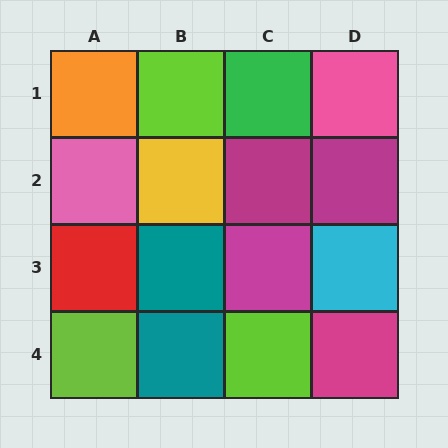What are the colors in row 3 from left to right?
Red, teal, magenta, cyan.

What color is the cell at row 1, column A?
Orange.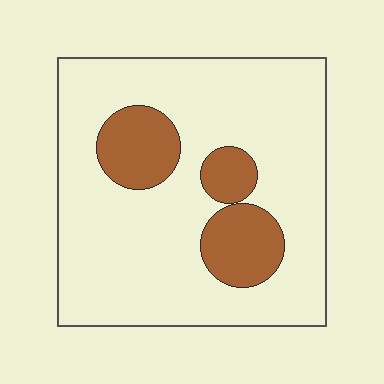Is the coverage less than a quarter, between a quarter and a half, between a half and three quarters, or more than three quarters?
Less than a quarter.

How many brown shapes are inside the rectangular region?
3.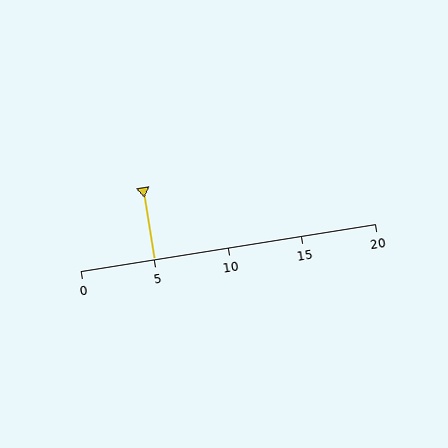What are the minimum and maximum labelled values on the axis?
The axis runs from 0 to 20.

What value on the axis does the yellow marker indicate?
The marker indicates approximately 5.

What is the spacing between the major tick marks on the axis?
The major ticks are spaced 5 apart.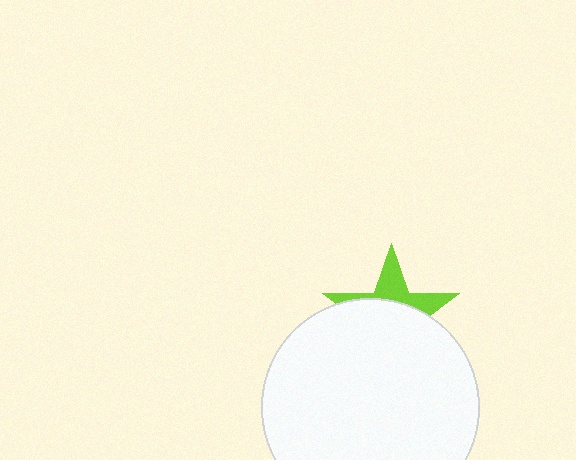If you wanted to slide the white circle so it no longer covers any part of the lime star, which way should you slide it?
Slide it down — that is the most direct way to separate the two shapes.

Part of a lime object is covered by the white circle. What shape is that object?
It is a star.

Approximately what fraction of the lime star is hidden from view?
Roughly 66% of the lime star is hidden behind the white circle.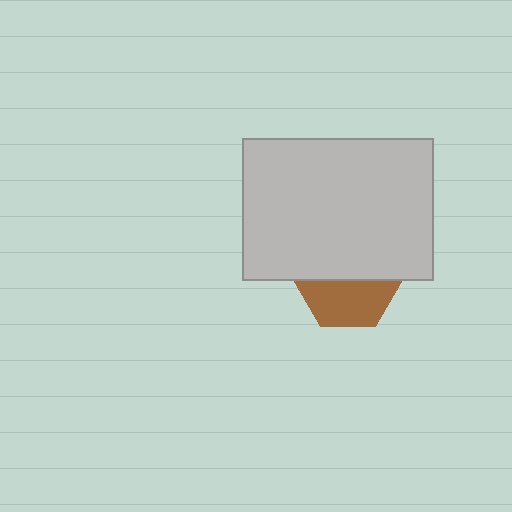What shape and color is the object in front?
The object in front is a light gray rectangle.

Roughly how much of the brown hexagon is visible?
About half of it is visible (roughly 46%).